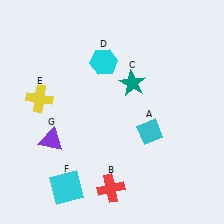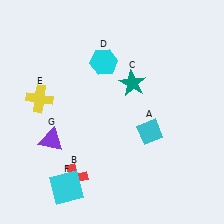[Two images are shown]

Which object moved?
The red cross (B) moved left.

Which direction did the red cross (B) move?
The red cross (B) moved left.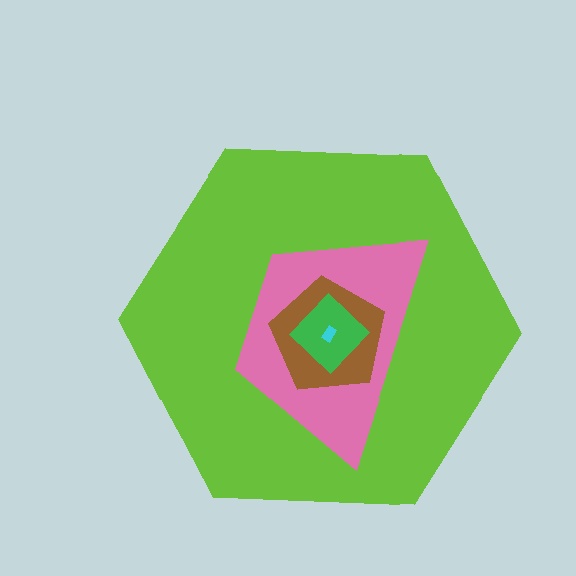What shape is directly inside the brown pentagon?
The green diamond.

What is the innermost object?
The cyan rectangle.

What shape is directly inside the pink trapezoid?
The brown pentagon.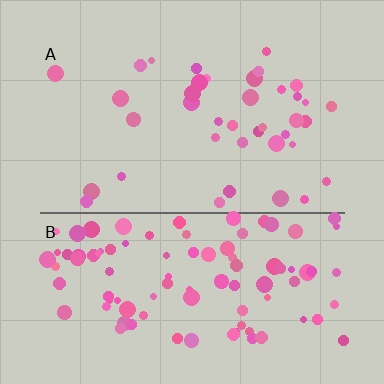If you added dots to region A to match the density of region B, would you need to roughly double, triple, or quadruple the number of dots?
Approximately triple.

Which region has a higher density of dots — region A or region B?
B (the bottom).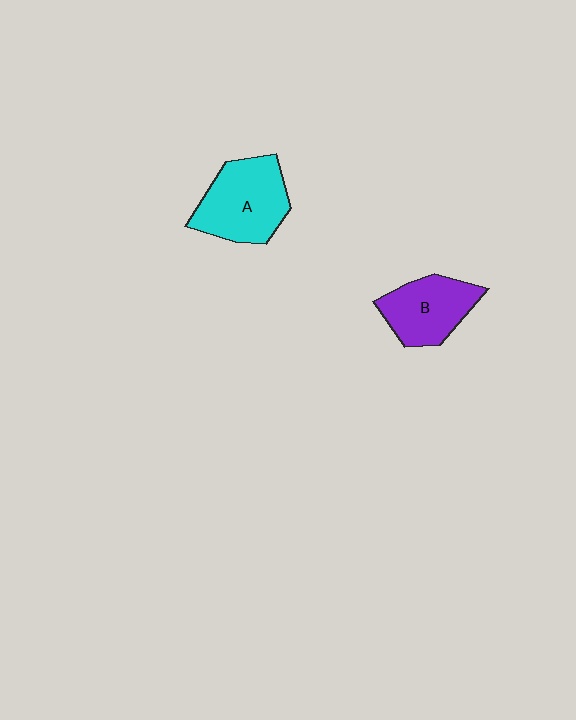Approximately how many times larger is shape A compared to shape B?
Approximately 1.3 times.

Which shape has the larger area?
Shape A (cyan).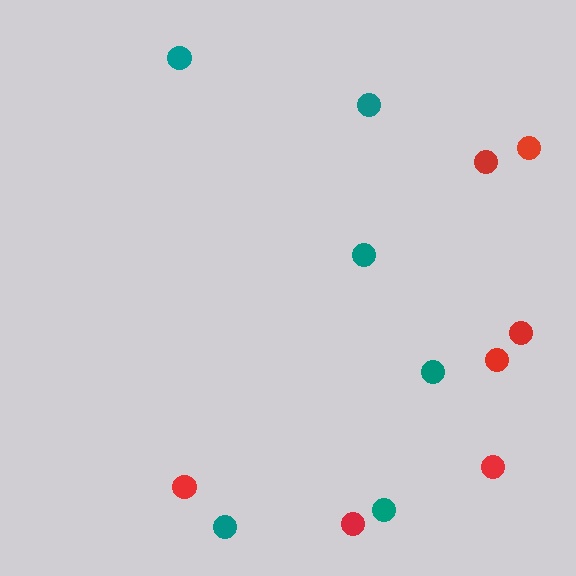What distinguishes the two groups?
There are 2 groups: one group of teal circles (6) and one group of red circles (7).